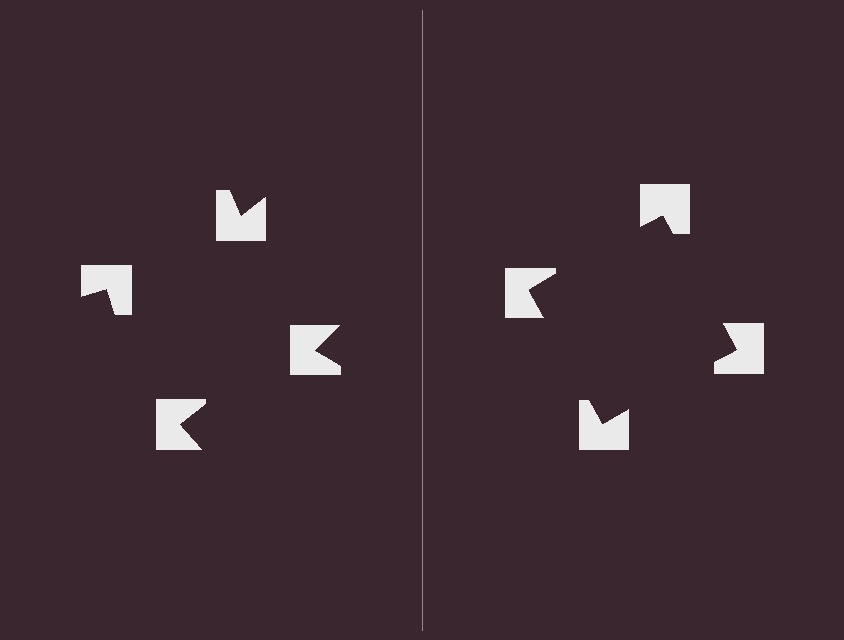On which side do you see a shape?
An illusory square appears on the right side. On the left side the wedge cuts are rotated, so no coherent shape forms.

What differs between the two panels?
The notched squares are positioned identically on both sides; only the wedge orientations differ. On the right they align to a square; on the left they are misaligned.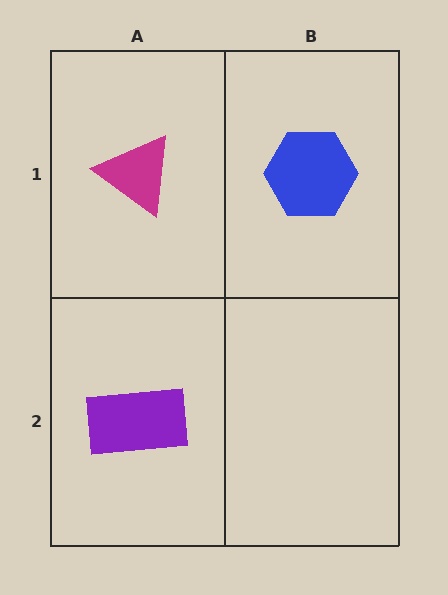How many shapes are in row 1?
2 shapes.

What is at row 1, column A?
A magenta triangle.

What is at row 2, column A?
A purple rectangle.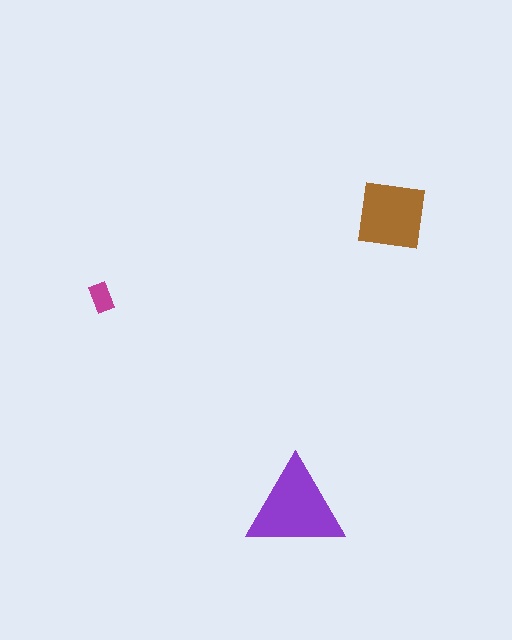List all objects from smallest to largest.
The magenta rectangle, the brown square, the purple triangle.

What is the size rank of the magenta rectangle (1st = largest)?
3rd.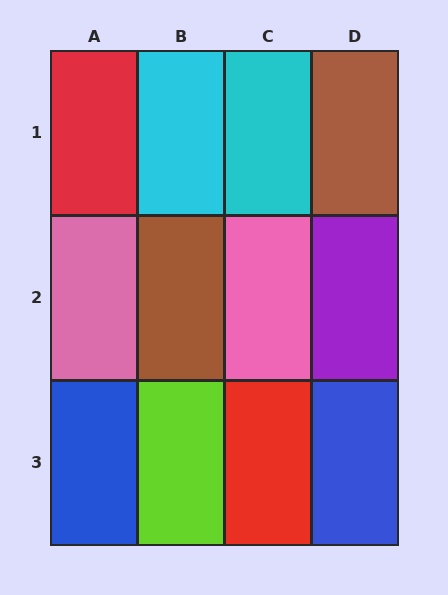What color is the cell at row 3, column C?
Red.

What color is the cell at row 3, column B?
Lime.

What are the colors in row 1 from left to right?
Red, cyan, cyan, brown.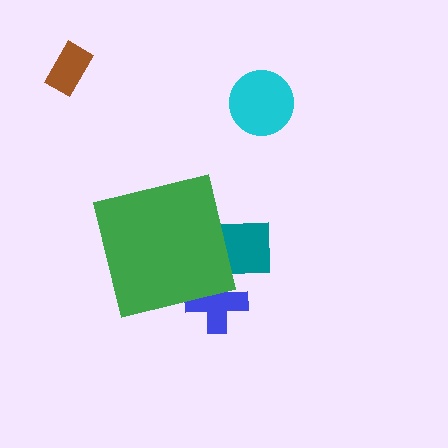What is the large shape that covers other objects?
A green square.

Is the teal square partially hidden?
Yes, the teal square is partially hidden behind the green square.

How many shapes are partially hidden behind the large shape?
3 shapes are partially hidden.